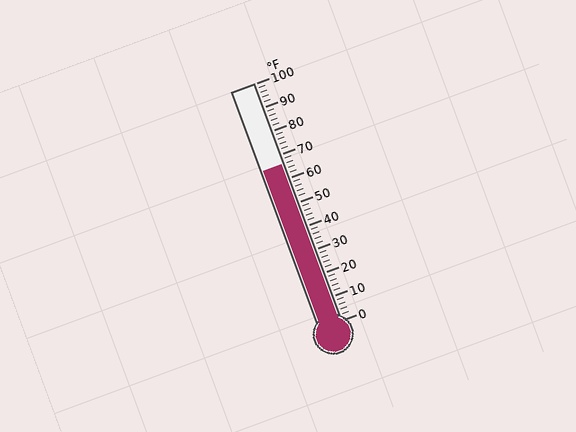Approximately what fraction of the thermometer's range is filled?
The thermometer is filled to approximately 65% of its range.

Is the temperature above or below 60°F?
The temperature is above 60°F.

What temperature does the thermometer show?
The thermometer shows approximately 66°F.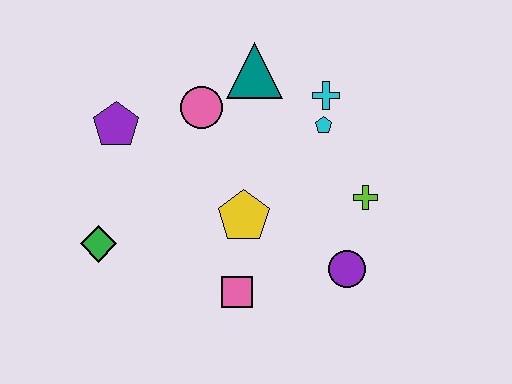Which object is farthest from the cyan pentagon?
The green diamond is farthest from the cyan pentagon.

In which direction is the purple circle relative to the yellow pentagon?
The purple circle is to the right of the yellow pentagon.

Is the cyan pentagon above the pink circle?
No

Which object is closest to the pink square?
The yellow pentagon is closest to the pink square.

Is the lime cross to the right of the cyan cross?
Yes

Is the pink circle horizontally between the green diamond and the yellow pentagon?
Yes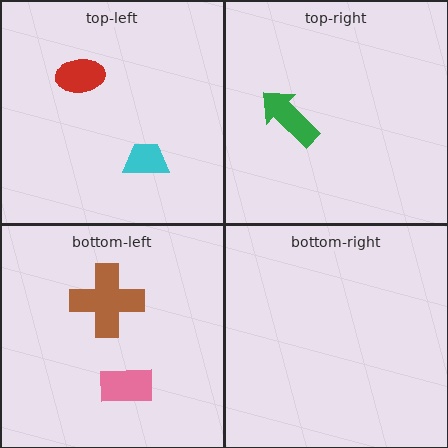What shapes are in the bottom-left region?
The brown cross, the pink rectangle.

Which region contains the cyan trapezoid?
The top-left region.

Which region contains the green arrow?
The top-right region.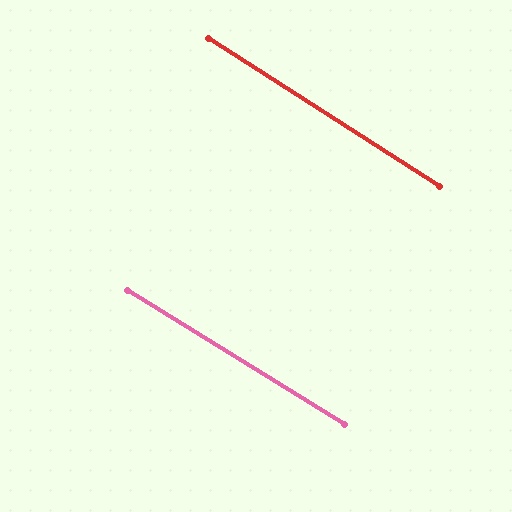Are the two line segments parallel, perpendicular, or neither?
Parallel — their directions differ by only 0.8°.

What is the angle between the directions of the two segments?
Approximately 1 degree.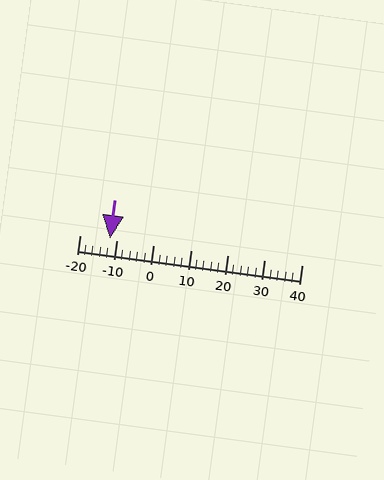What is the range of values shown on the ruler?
The ruler shows values from -20 to 40.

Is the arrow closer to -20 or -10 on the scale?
The arrow is closer to -10.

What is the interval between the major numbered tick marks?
The major tick marks are spaced 10 units apart.